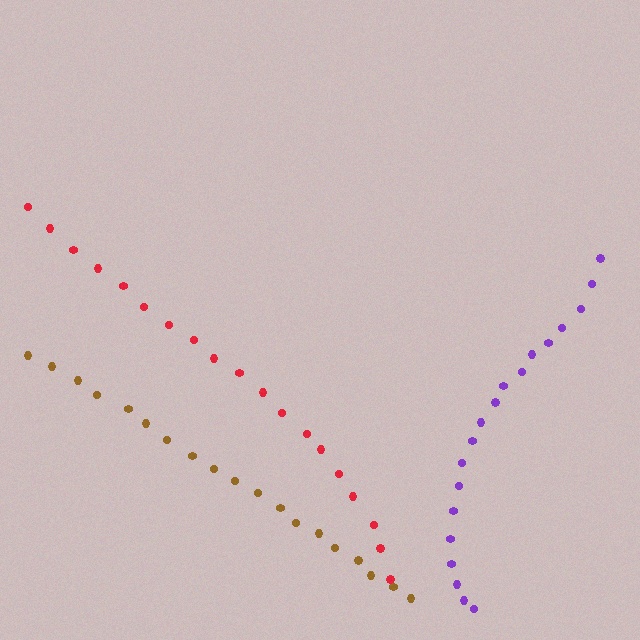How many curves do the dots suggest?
There are 3 distinct paths.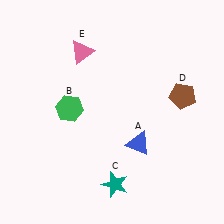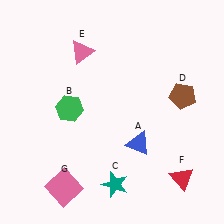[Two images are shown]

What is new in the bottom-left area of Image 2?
A pink square (G) was added in the bottom-left area of Image 2.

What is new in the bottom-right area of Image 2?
A red triangle (F) was added in the bottom-right area of Image 2.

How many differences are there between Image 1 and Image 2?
There are 2 differences between the two images.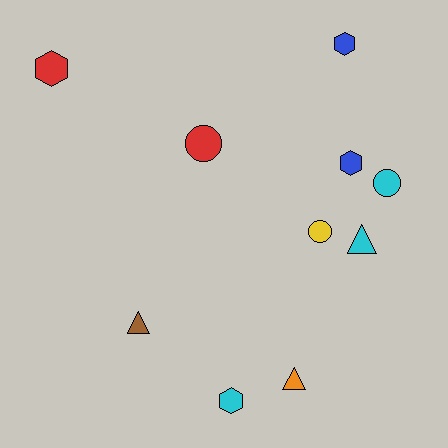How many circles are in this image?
There are 3 circles.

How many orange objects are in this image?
There is 1 orange object.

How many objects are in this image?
There are 10 objects.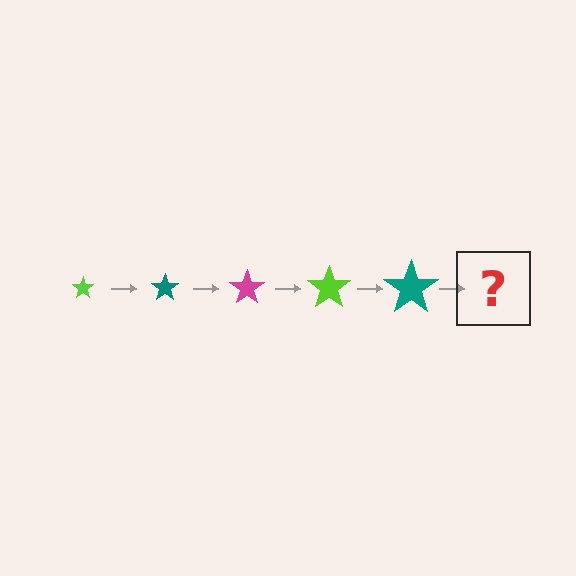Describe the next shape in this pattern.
It should be a magenta star, larger than the previous one.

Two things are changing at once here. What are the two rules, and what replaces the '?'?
The two rules are that the star grows larger each step and the color cycles through lime, teal, and magenta. The '?' should be a magenta star, larger than the previous one.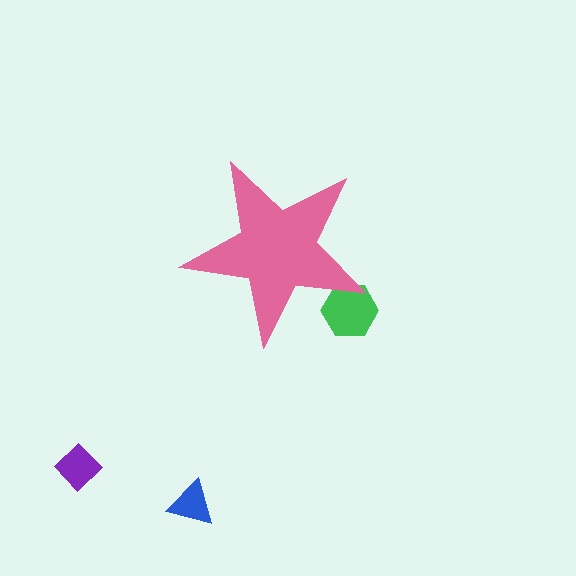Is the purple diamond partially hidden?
No, the purple diamond is fully visible.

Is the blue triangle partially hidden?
No, the blue triangle is fully visible.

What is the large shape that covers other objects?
A pink star.